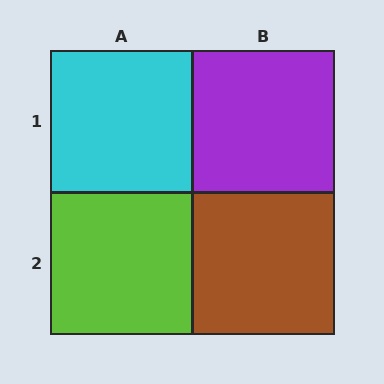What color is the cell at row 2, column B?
Brown.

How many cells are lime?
1 cell is lime.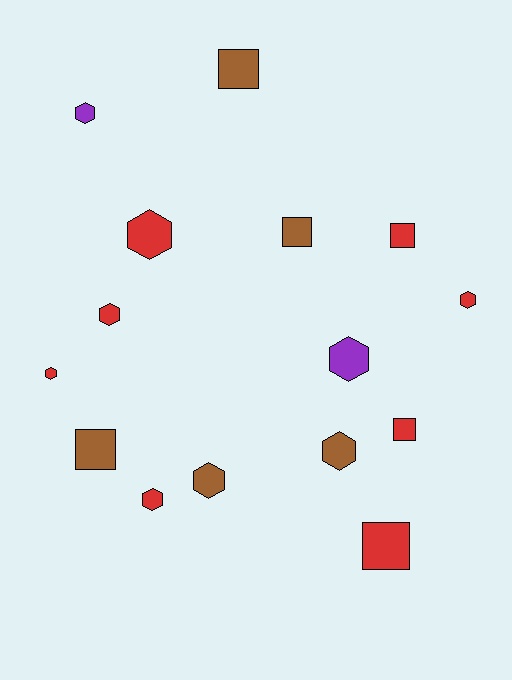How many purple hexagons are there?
There are 2 purple hexagons.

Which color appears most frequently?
Red, with 8 objects.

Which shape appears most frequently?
Hexagon, with 9 objects.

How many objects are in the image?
There are 15 objects.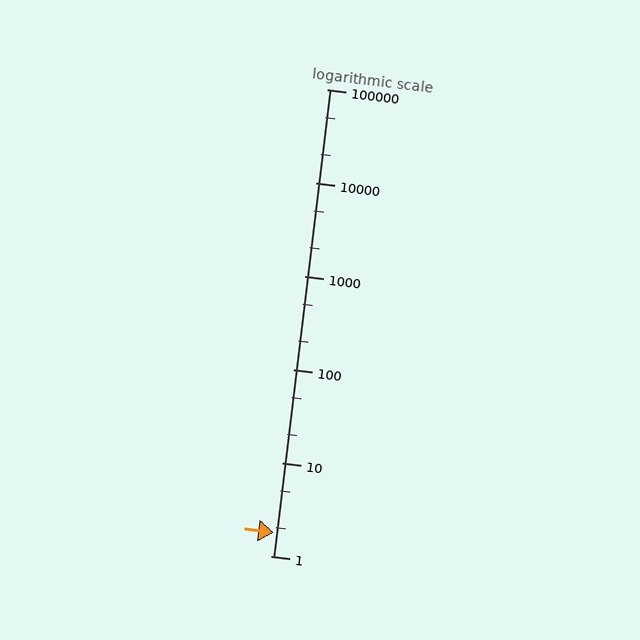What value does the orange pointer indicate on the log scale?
The pointer indicates approximately 1.8.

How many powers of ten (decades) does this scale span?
The scale spans 5 decades, from 1 to 100000.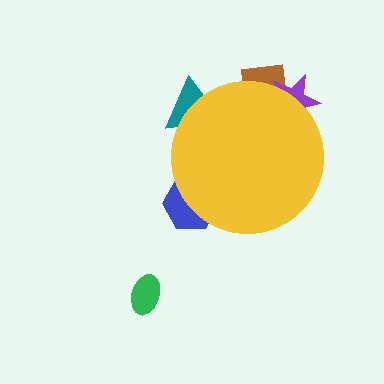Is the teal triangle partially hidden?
Yes, the teal triangle is partially hidden behind the yellow circle.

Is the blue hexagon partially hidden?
Yes, the blue hexagon is partially hidden behind the yellow circle.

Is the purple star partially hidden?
Yes, the purple star is partially hidden behind the yellow circle.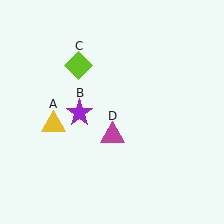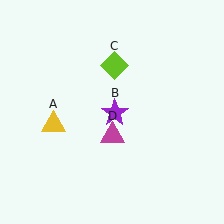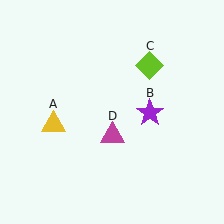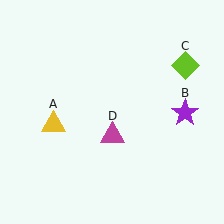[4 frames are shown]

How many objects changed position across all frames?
2 objects changed position: purple star (object B), lime diamond (object C).